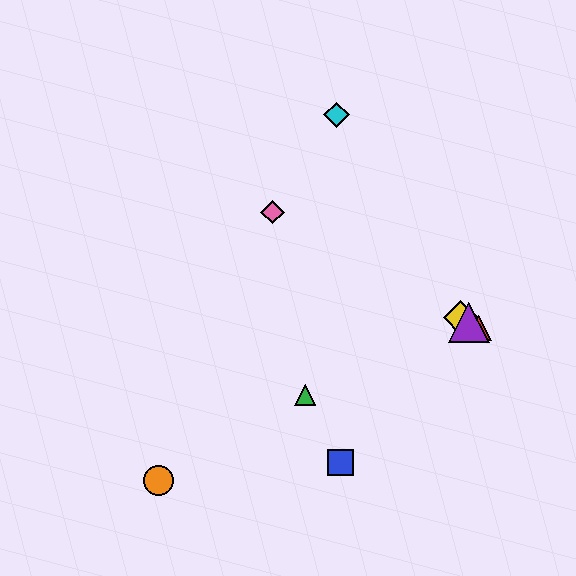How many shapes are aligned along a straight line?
4 shapes (the red triangle, the yellow diamond, the purple triangle, the pink diamond) are aligned along a straight line.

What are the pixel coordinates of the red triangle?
The red triangle is at (478, 328).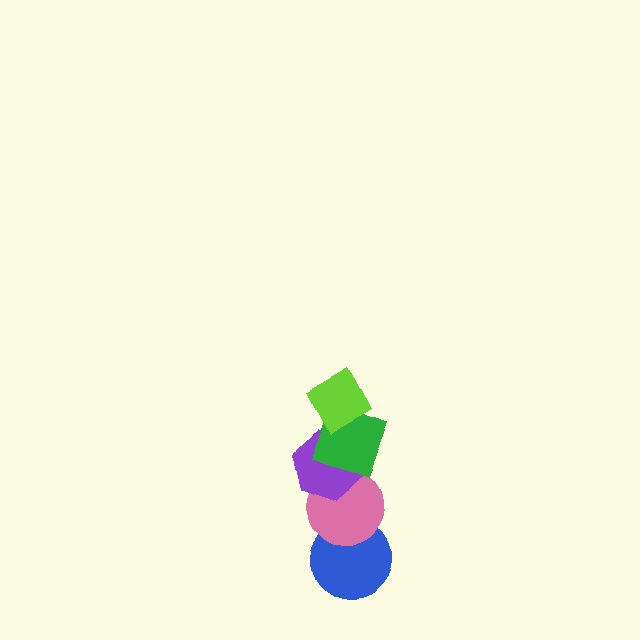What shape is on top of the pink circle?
The purple hexagon is on top of the pink circle.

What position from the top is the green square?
The green square is 2nd from the top.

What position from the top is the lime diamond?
The lime diamond is 1st from the top.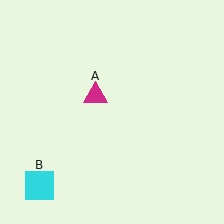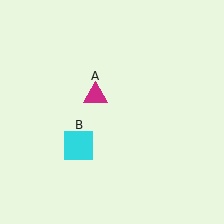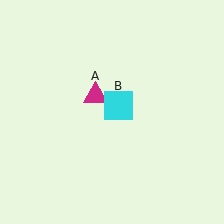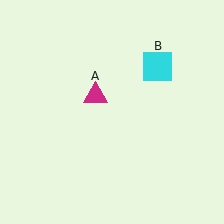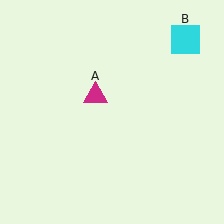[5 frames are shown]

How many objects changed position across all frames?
1 object changed position: cyan square (object B).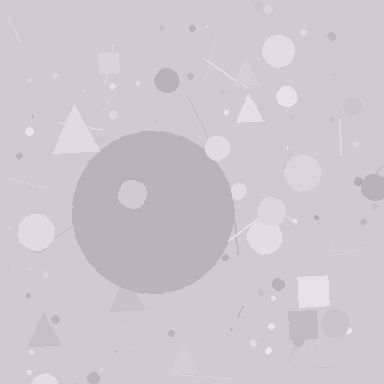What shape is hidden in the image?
A circle is hidden in the image.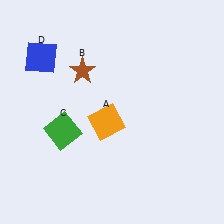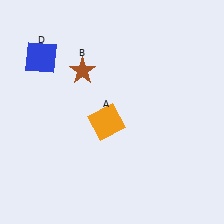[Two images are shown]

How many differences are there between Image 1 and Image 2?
There is 1 difference between the two images.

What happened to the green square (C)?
The green square (C) was removed in Image 2. It was in the bottom-left area of Image 1.